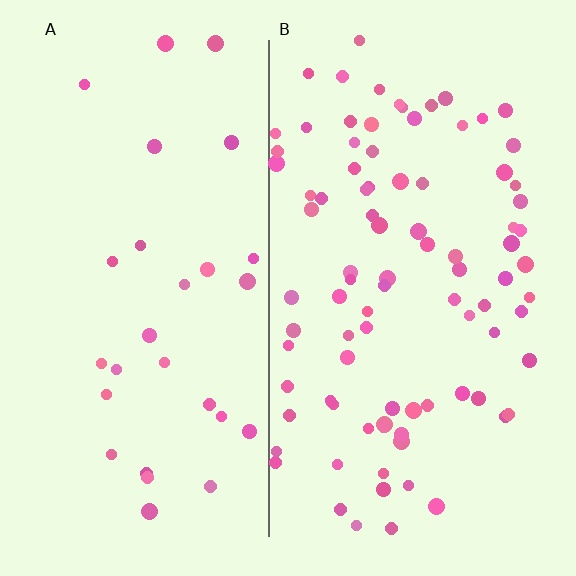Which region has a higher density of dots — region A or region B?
B (the right).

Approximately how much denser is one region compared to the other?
Approximately 3.2× — region B over region A.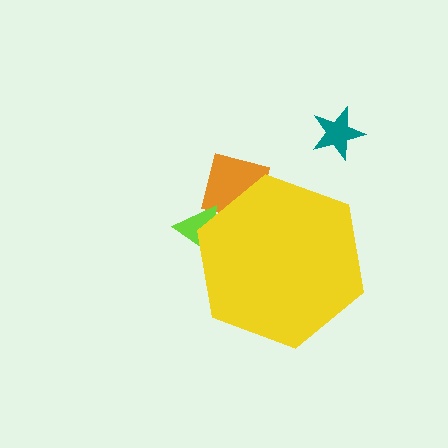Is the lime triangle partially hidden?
Yes, the lime triangle is partially hidden behind the yellow hexagon.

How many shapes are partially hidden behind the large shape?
2 shapes are partially hidden.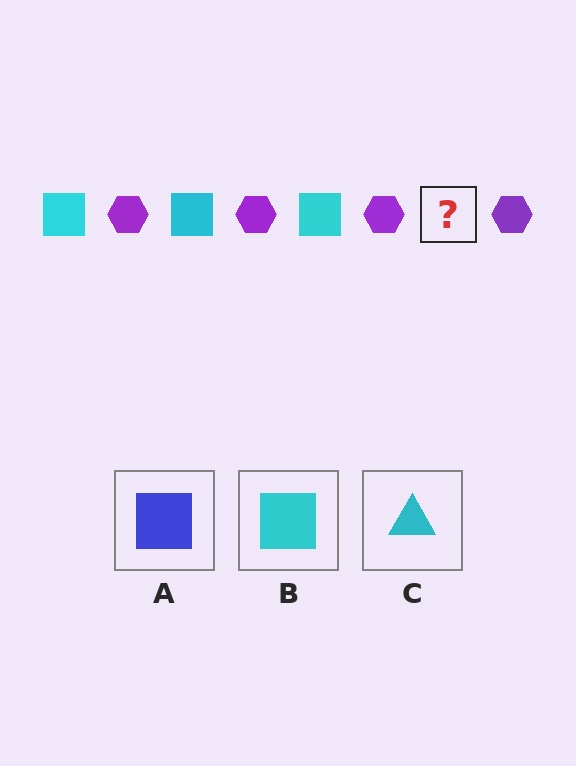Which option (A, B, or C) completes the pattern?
B.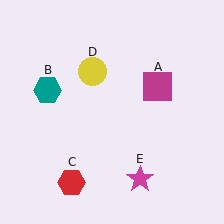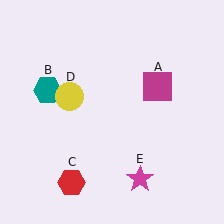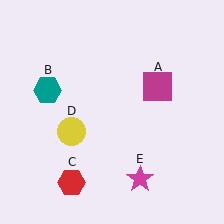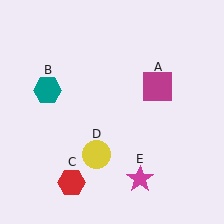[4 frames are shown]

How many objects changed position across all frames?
1 object changed position: yellow circle (object D).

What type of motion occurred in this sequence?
The yellow circle (object D) rotated counterclockwise around the center of the scene.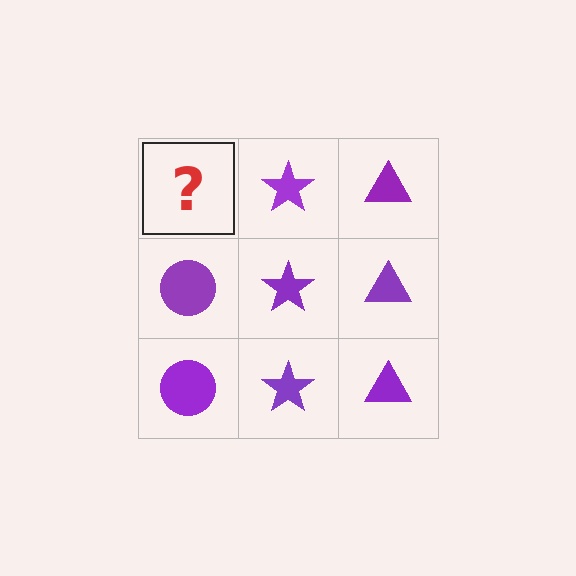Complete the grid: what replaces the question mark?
The question mark should be replaced with a purple circle.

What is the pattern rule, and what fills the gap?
The rule is that each column has a consistent shape. The gap should be filled with a purple circle.